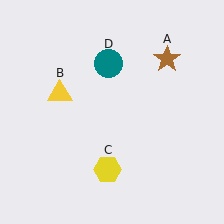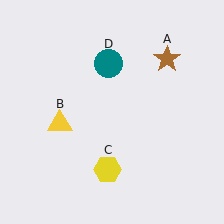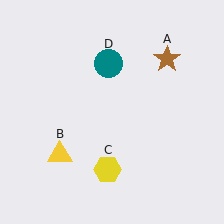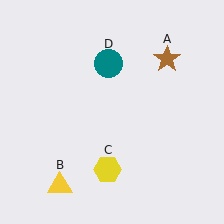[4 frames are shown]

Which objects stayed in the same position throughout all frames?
Brown star (object A) and yellow hexagon (object C) and teal circle (object D) remained stationary.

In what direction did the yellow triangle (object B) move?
The yellow triangle (object B) moved down.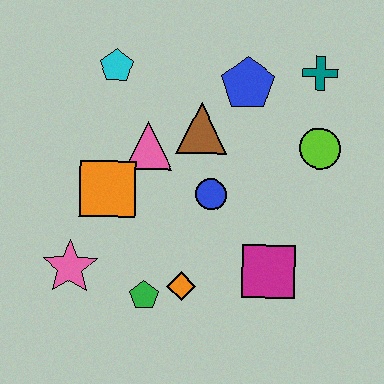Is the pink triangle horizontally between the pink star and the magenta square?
Yes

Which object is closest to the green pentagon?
The orange diamond is closest to the green pentagon.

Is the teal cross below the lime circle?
No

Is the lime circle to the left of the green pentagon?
No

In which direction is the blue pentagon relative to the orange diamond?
The blue pentagon is above the orange diamond.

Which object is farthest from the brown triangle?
The pink star is farthest from the brown triangle.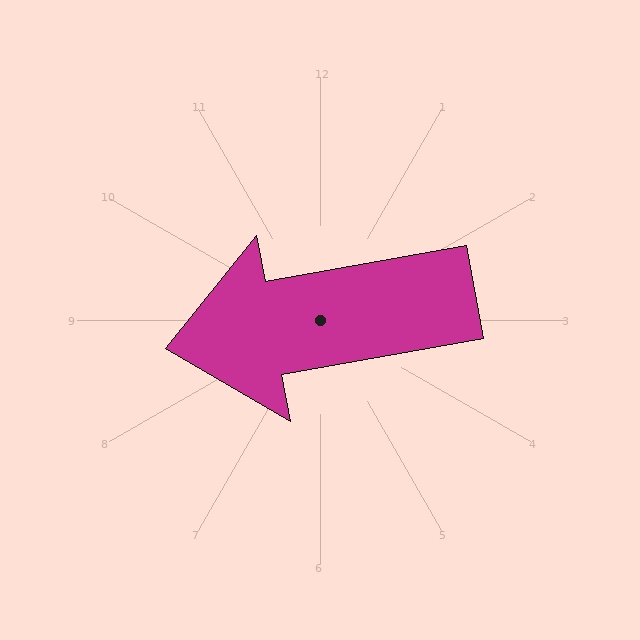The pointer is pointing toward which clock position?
Roughly 9 o'clock.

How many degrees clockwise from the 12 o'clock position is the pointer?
Approximately 260 degrees.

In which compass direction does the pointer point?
West.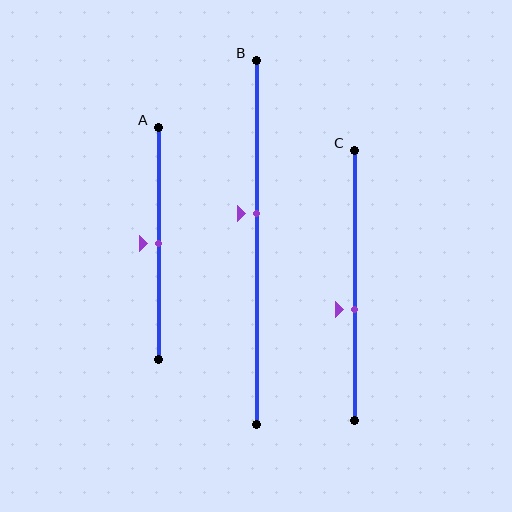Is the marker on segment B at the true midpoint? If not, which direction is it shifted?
No, the marker on segment B is shifted upward by about 8% of the segment length.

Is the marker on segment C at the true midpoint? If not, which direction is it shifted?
No, the marker on segment C is shifted downward by about 9% of the segment length.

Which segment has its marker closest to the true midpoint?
Segment A has its marker closest to the true midpoint.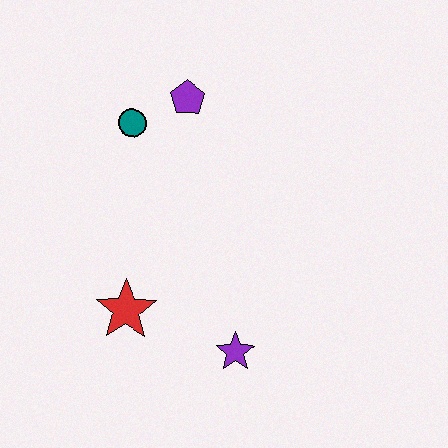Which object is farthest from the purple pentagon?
The purple star is farthest from the purple pentagon.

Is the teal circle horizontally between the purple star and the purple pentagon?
No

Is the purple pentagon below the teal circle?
No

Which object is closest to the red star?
The purple star is closest to the red star.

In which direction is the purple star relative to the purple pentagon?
The purple star is below the purple pentagon.